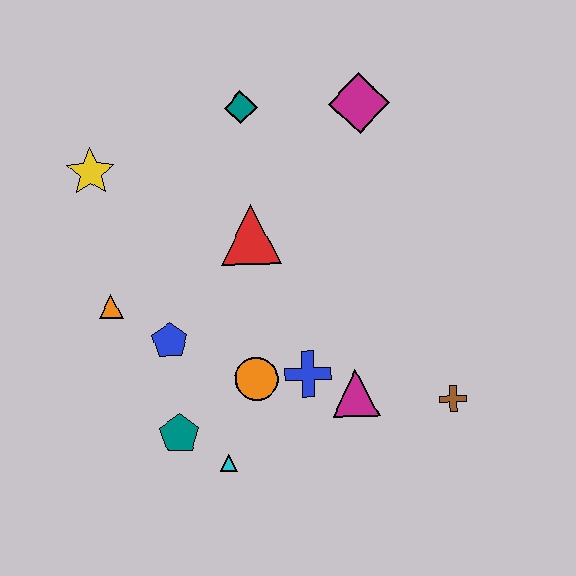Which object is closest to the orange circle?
The blue cross is closest to the orange circle.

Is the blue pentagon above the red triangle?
No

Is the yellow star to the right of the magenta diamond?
No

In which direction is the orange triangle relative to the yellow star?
The orange triangle is below the yellow star.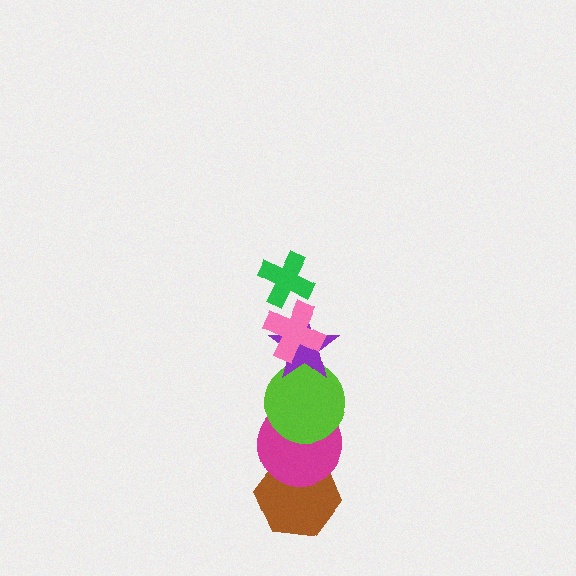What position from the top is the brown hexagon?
The brown hexagon is 6th from the top.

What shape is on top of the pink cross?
The green cross is on top of the pink cross.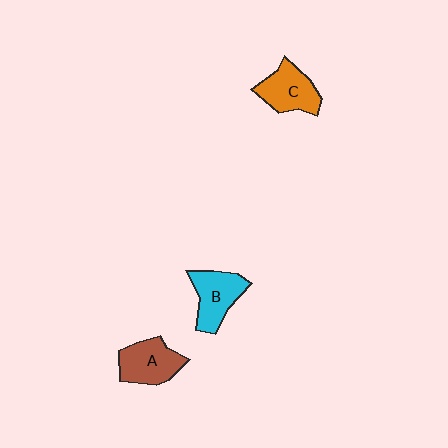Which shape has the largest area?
Shape B (cyan).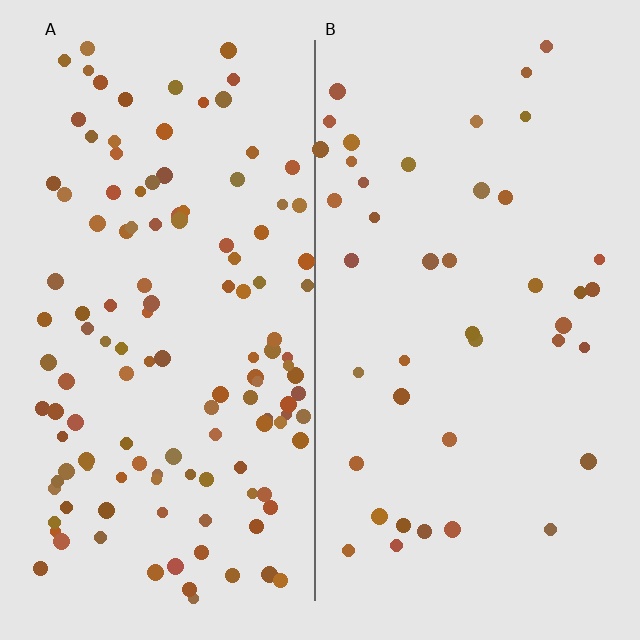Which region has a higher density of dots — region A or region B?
A (the left).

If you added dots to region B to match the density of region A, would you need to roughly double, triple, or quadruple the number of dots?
Approximately triple.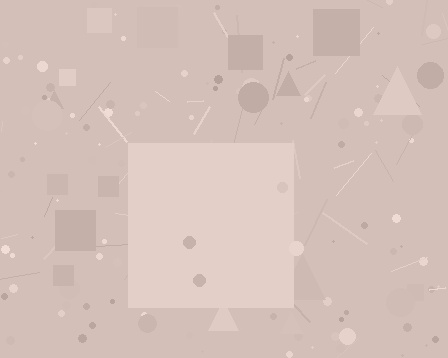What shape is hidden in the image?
A square is hidden in the image.